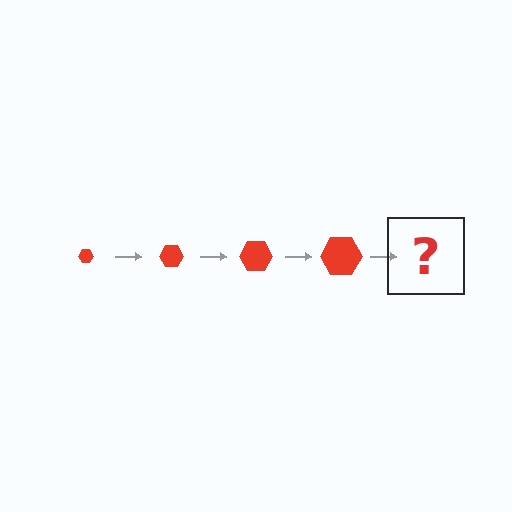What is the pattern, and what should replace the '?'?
The pattern is that the hexagon gets progressively larger each step. The '?' should be a red hexagon, larger than the previous one.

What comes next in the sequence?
The next element should be a red hexagon, larger than the previous one.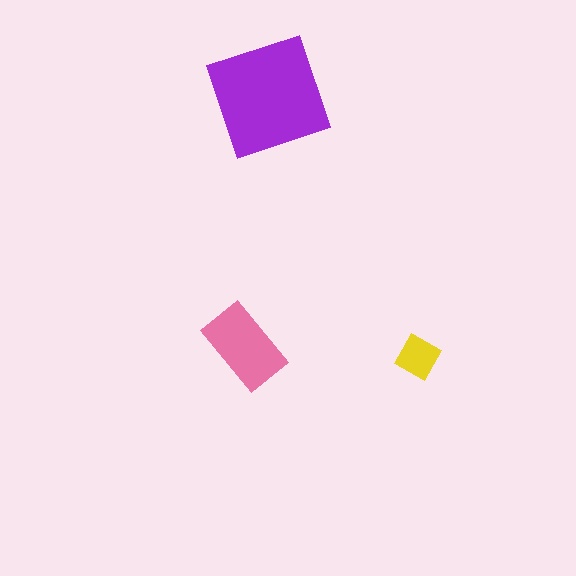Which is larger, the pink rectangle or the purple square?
The purple square.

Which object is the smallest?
The yellow diamond.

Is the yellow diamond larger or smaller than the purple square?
Smaller.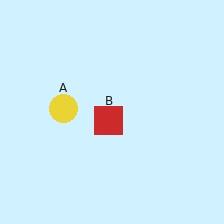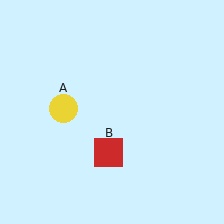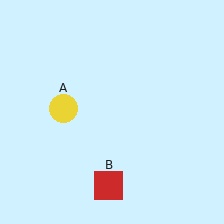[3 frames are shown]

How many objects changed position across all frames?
1 object changed position: red square (object B).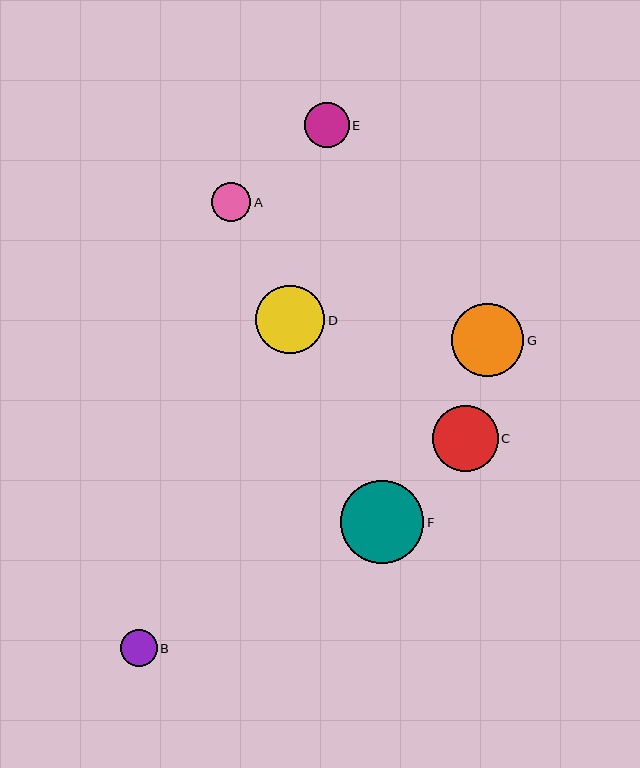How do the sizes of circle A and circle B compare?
Circle A and circle B are approximately the same size.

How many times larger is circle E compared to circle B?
Circle E is approximately 1.2 times the size of circle B.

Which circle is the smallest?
Circle B is the smallest with a size of approximately 36 pixels.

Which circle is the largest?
Circle F is the largest with a size of approximately 83 pixels.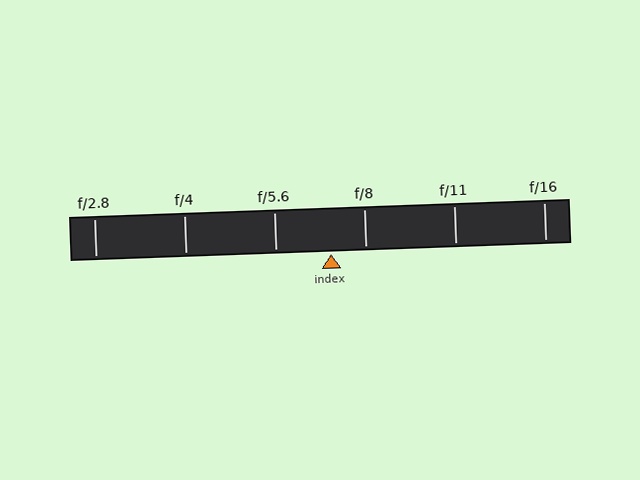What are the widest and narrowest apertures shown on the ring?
The widest aperture shown is f/2.8 and the narrowest is f/16.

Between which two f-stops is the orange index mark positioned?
The index mark is between f/5.6 and f/8.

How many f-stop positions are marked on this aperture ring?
There are 6 f-stop positions marked.